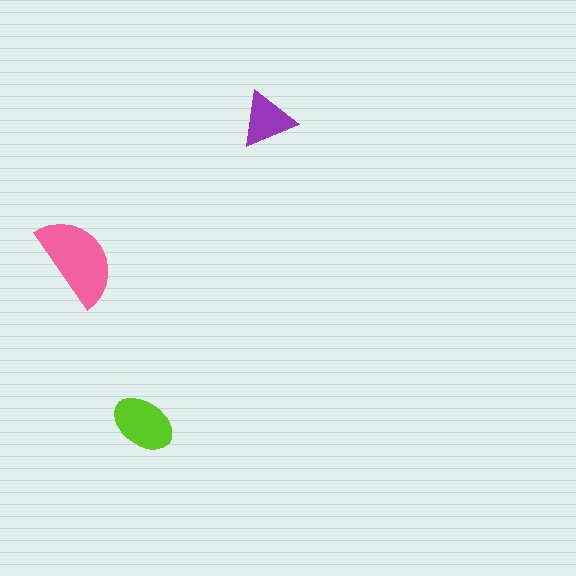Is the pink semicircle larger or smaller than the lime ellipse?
Larger.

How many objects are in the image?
There are 3 objects in the image.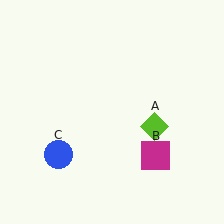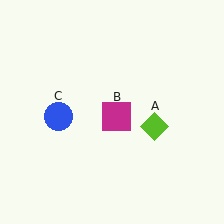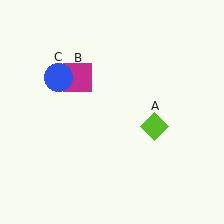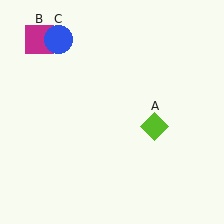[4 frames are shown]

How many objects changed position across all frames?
2 objects changed position: magenta square (object B), blue circle (object C).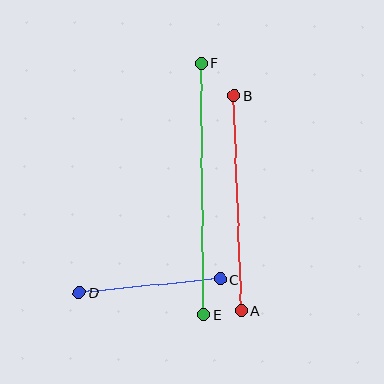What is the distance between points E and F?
The distance is approximately 251 pixels.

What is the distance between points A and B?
The distance is approximately 215 pixels.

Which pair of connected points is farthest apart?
Points E and F are farthest apart.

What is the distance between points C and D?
The distance is approximately 142 pixels.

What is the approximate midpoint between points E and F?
The midpoint is at approximately (203, 189) pixels.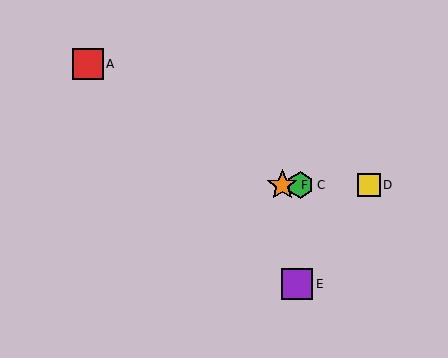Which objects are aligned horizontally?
Objects B, C, D, F are aligned horizontally.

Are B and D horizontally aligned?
Yes, both are at y≈185.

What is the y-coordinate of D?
Object D is at y≈185.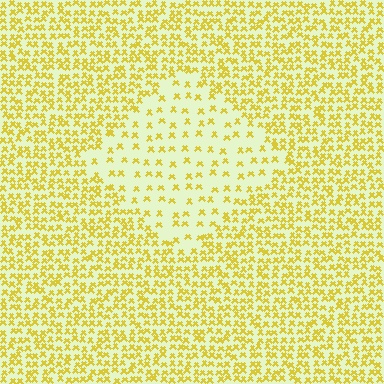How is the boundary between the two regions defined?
The boundary is defined by a change in element density (approximately 2.6x ratio). All elements are the same color, size, and shape.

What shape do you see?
I see a diamond.